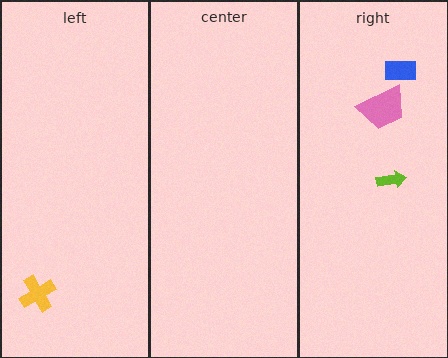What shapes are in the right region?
The pink trapezoid, the blue rectangle, the lime arrow.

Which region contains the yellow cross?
The left region.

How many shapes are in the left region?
1.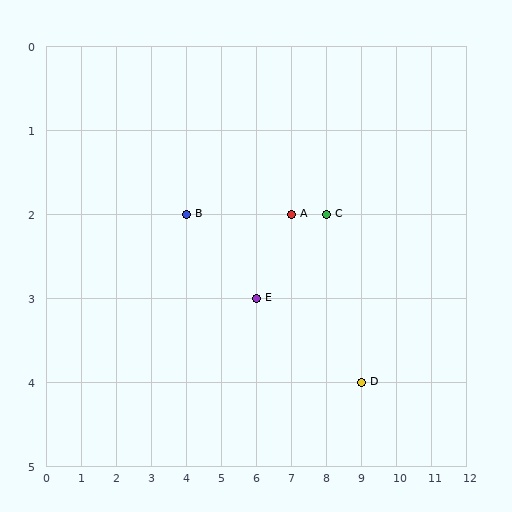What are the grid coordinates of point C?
Point C is at grid coordinates (8, 2).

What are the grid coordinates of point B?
Point B is at grid coordinates (4, 2).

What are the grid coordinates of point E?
Point E is at grid coordinates (6, 3).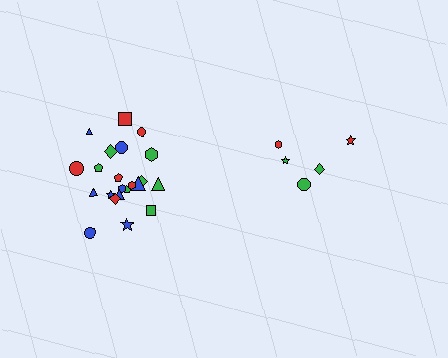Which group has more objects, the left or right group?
The left group.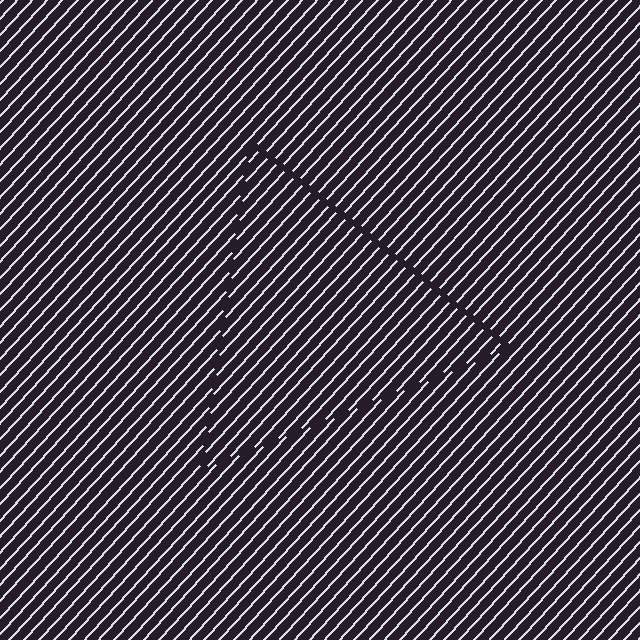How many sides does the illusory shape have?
3 sides — the line-ends trace a triangle.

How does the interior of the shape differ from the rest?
The interior of the shape contains the same grating, shifted by half a period — the contour is defined by the phase discontinuity where line-ends from the inner and outer gratings abut.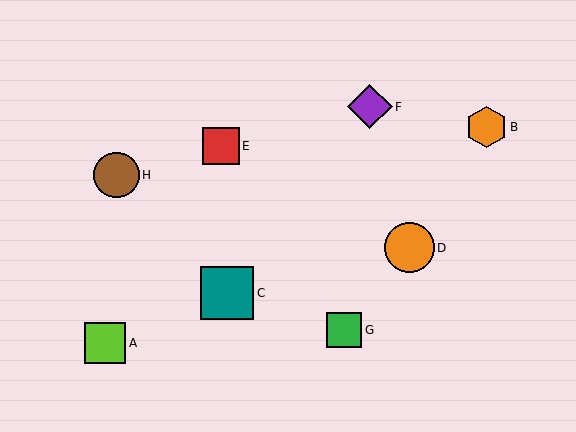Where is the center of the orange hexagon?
The center of the orange hexagon is at (486, 127).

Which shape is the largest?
The teal square (labeled C) is the largest.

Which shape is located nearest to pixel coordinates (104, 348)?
The lime square (labeled A) at (105, 343) is nearest to that location.